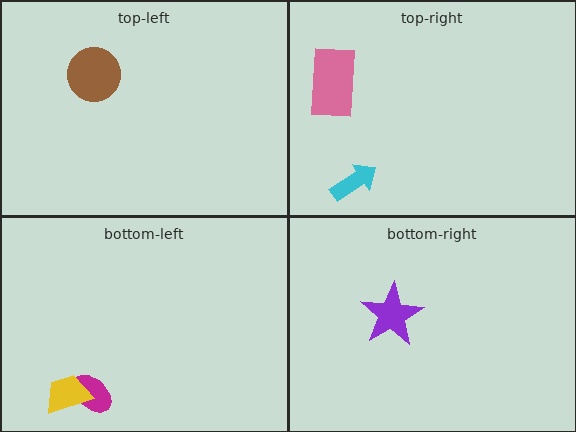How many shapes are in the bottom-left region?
2.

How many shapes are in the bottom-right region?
1.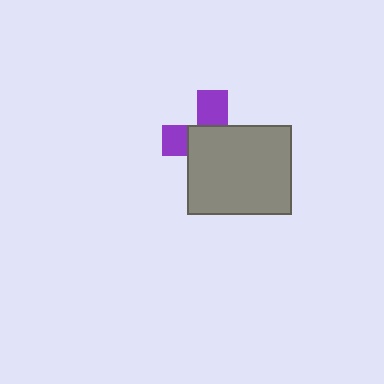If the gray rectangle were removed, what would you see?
You would see the complete purple cross.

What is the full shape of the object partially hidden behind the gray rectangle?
The partially hidden object is a purple cross.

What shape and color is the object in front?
The object in front is a gray rectangle.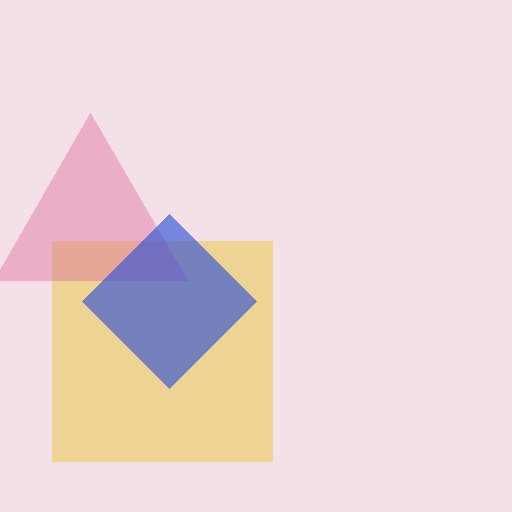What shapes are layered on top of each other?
The layered shapes are: a yellow square, a pink triangle, a blue diamond.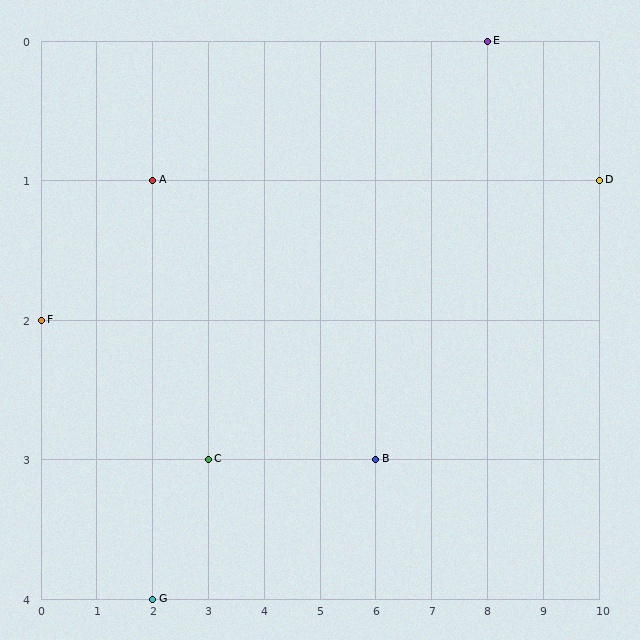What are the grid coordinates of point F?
Point F is at grid coordinates (0, 2).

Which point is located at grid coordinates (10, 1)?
Point D is at (10, 1).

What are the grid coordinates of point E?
Point E is at grid coordinates (8, 0).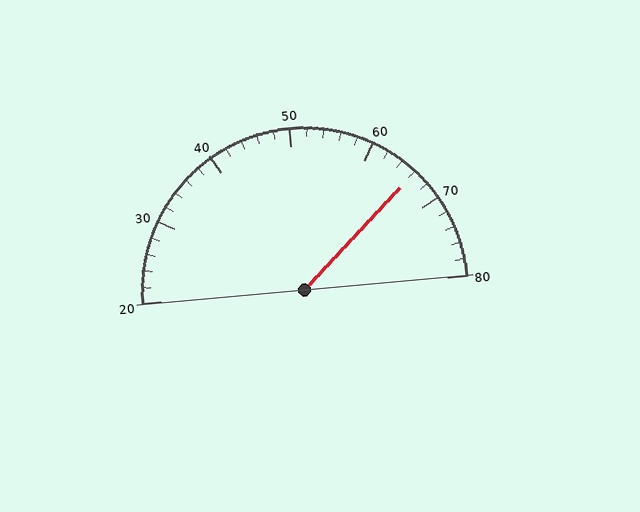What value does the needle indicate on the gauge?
The needle indicates approximately 66.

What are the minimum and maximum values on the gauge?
The gauge ranges from 20 to 80.